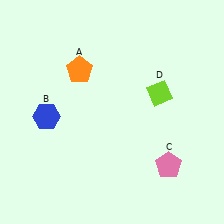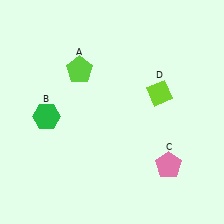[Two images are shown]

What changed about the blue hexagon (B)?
In Image 1, B is blue. In Image 2, it changed to green.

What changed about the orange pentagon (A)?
In Image 1, A is orange. In Image 2, it changed to lime.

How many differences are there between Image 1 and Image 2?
There are 2 differences between the two images.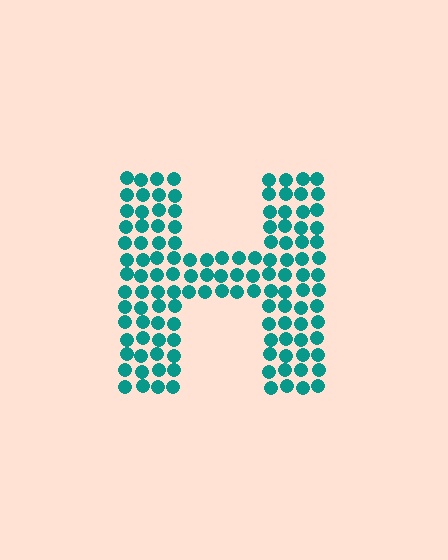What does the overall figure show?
The overall figure shows the letter H.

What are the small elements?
The small elements are circles.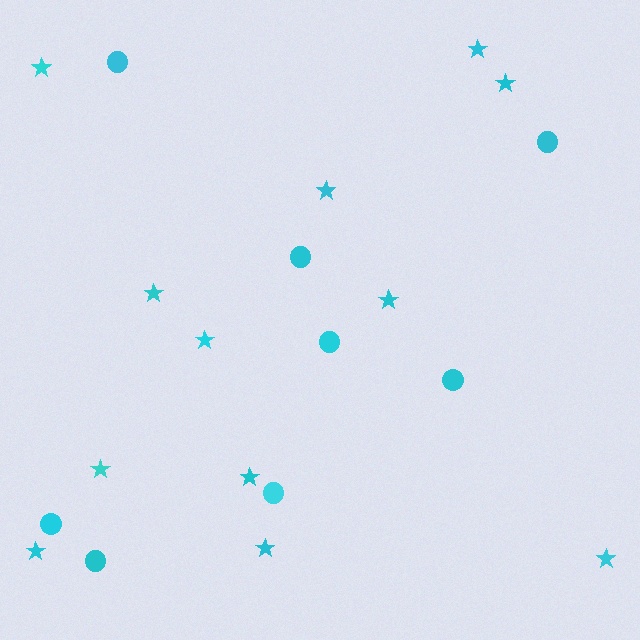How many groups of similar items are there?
There are 2 groups: one group of stars (12) and one group of circles (8).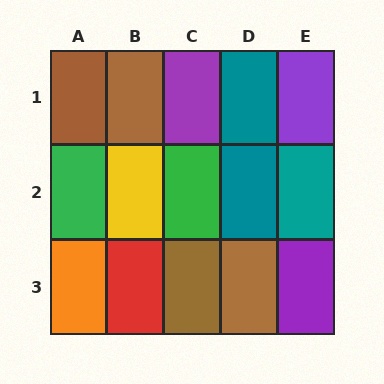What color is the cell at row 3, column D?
Brown.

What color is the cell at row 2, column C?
Green.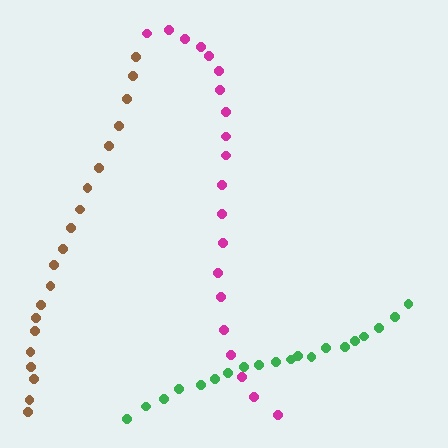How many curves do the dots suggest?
There are 3 distinct paths.